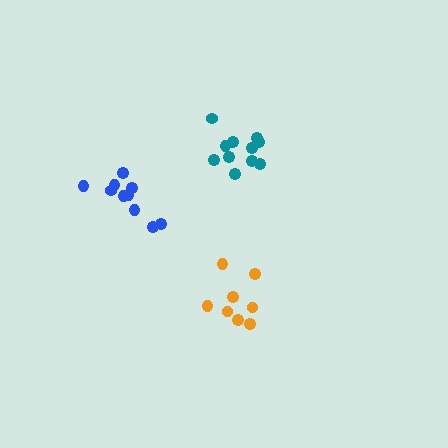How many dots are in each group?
Group 1: 10 dots, Group 2: 11 dots, Group 3: 8 dots (29 total).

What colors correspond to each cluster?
The clusters are colored: blue, teal, orange.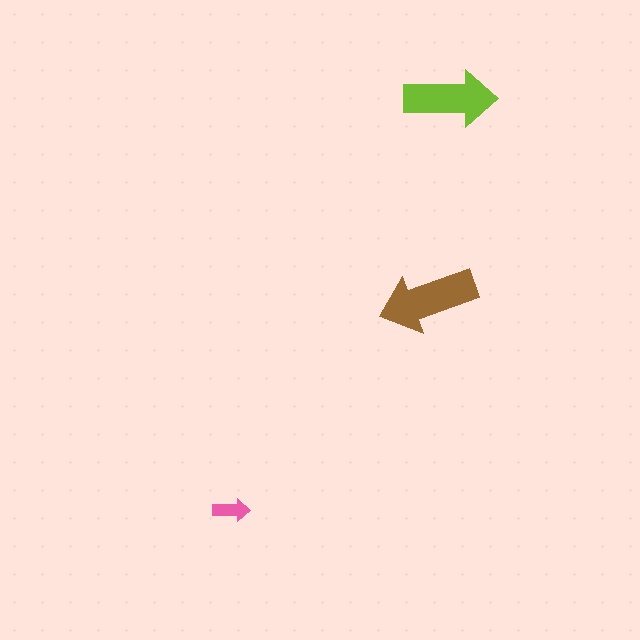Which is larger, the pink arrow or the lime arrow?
The lime one.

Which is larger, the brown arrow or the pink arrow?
The brown one.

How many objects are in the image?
There are 3 objects in the image.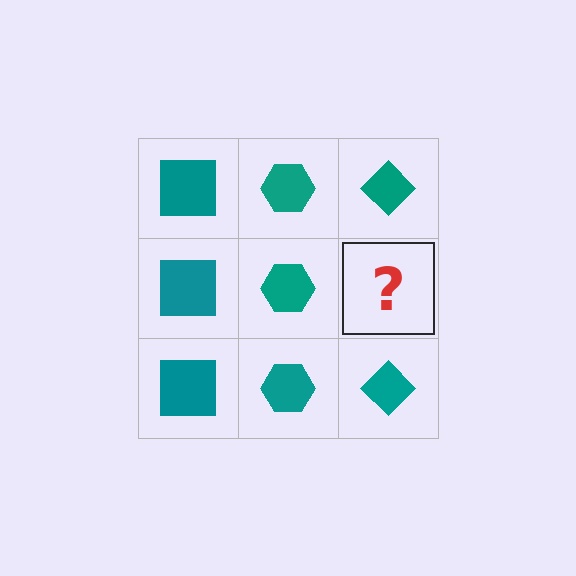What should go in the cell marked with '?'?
The missing cell should contain a teal diamond.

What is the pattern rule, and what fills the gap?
The rule is that each column has a consistent shape. The gap should be filled with a teal diamond.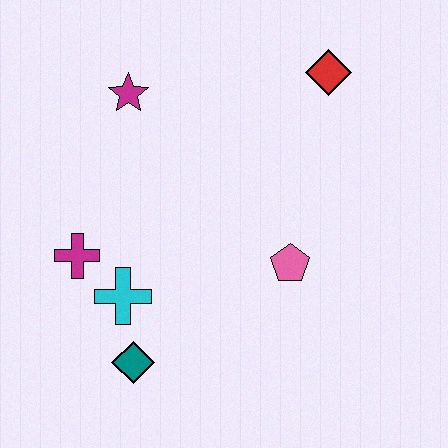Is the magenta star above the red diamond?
No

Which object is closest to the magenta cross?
The cyan cross is closest to the magenta cross.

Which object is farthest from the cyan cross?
The red diamond is farthest from the cyan cross.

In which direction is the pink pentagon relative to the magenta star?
The pink pentagon is below the magenta star.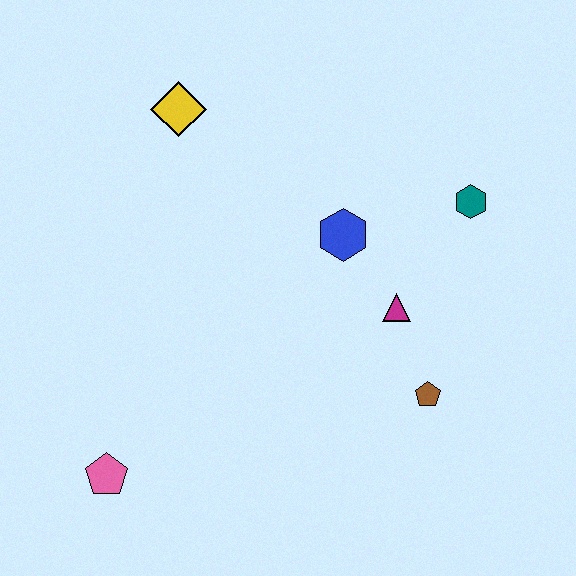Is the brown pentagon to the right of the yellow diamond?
Yes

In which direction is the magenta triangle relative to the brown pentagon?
The magenta triangle is above the brown pentagon.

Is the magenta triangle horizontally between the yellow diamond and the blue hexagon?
No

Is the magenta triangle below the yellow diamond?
Yes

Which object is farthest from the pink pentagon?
The teal hexagon is farthest from the pink pentagon.